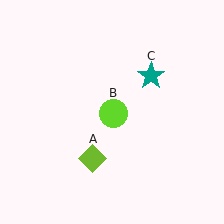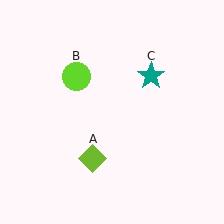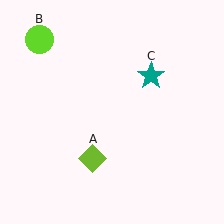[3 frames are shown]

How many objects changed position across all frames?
1 object changed position: lime circle (object B).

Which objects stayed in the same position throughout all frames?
Lime diamond (object A) and teal star (object C) remained stationary.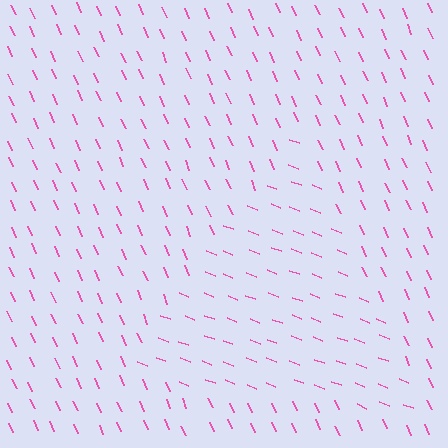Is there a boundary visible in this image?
Yes, there is a texture boundary formed by a change in line orientation.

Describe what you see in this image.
The image is filled with small pink line segments. A triangle region in the image has lines oriented differently from the surrounding lines, creating a visible texture boundary.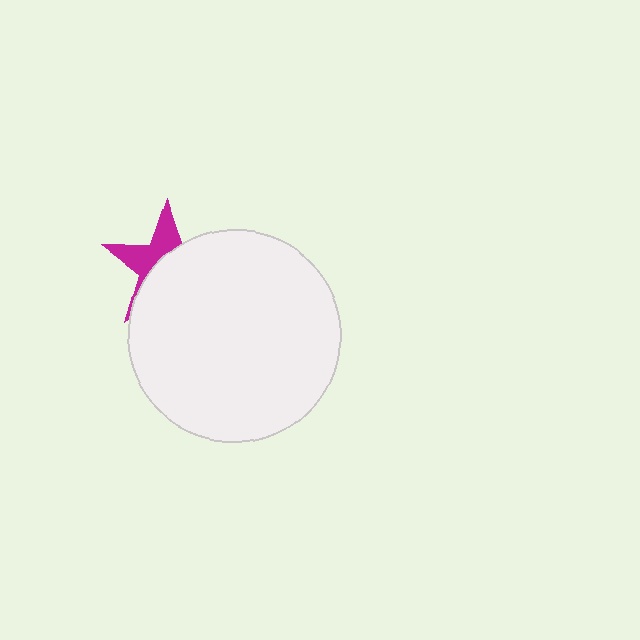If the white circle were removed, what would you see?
You would see the complete magenta star.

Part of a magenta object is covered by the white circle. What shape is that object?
It is a star.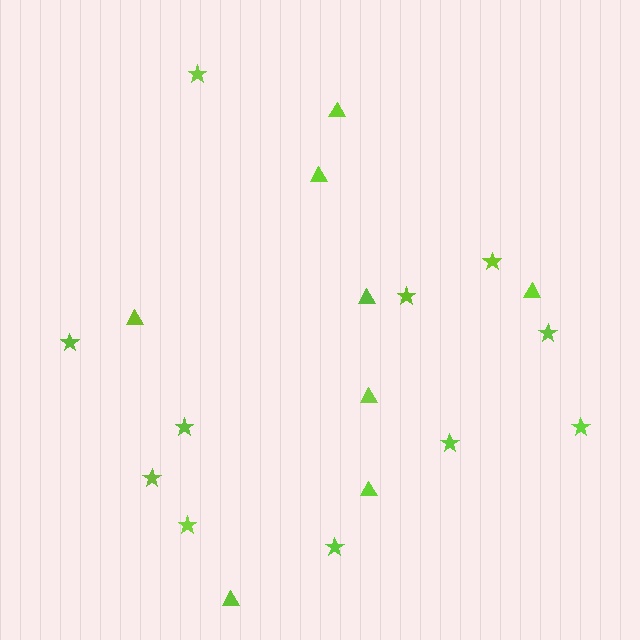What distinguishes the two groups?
There are 2 groups: one group of triangles (8) and one group of stars (11).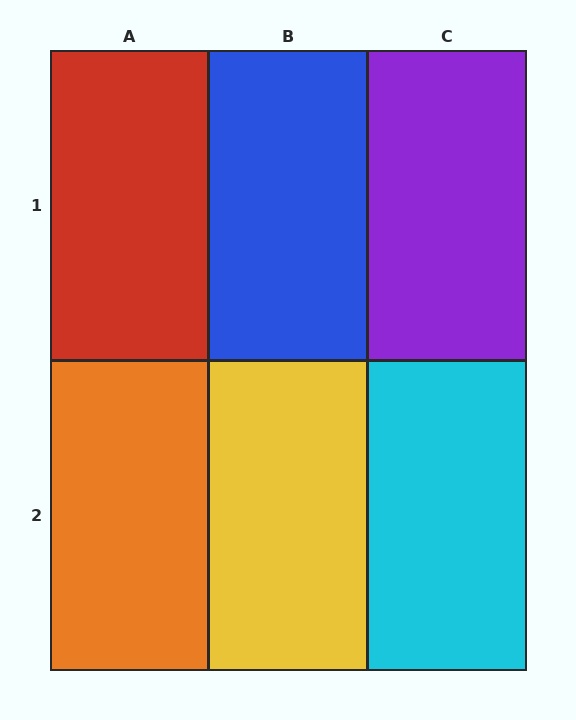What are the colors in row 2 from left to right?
Orange, yellow, cyan.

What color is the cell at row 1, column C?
Purple.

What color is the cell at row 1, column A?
Red.